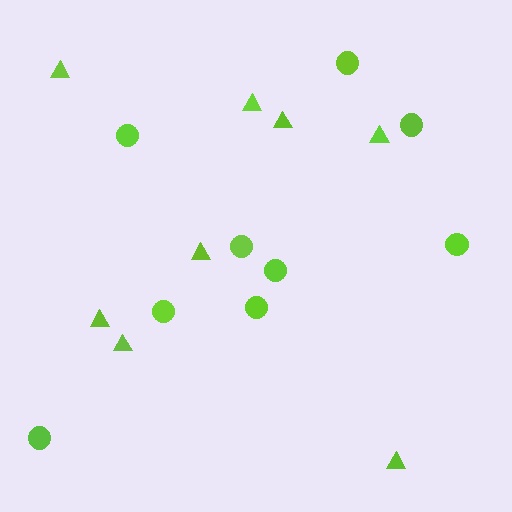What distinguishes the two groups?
There are 2 groups: one group of circles (9) and one group of triangles (8).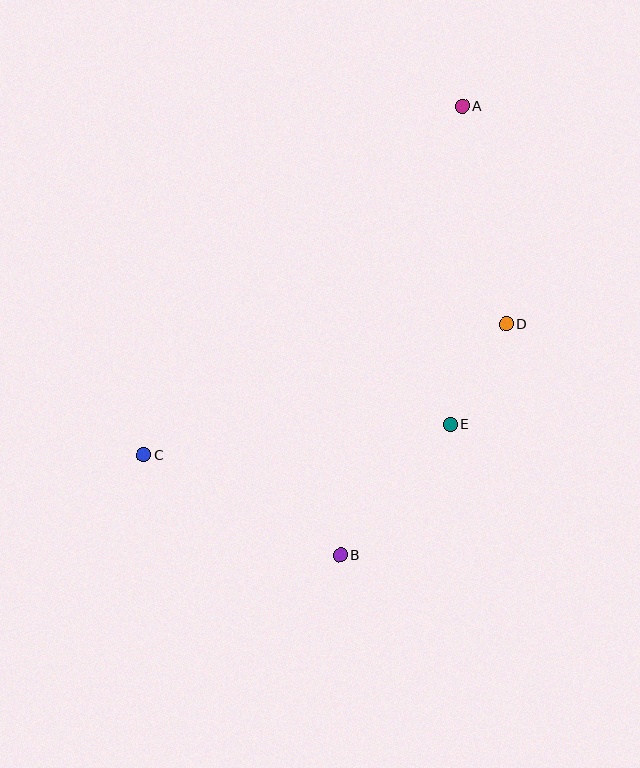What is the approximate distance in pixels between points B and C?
The distance between B and C is approximately 221 pixels.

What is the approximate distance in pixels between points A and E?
The distance between A and E is approximately 318 pixels.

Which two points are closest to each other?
Points D and E are closest to each other.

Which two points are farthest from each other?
Points A and C are farthest from each other.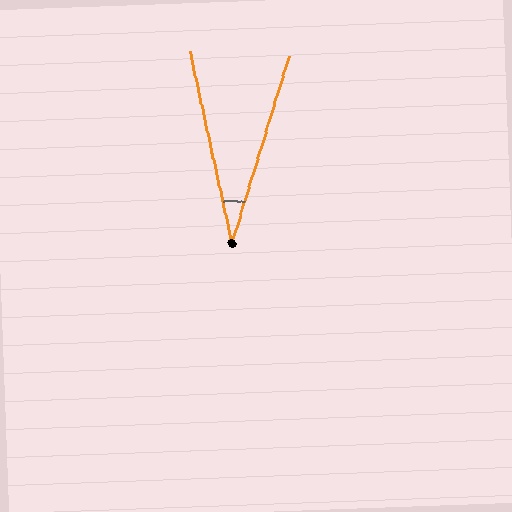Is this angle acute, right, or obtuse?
It is acute.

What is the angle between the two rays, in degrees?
Approximately 29 degrees.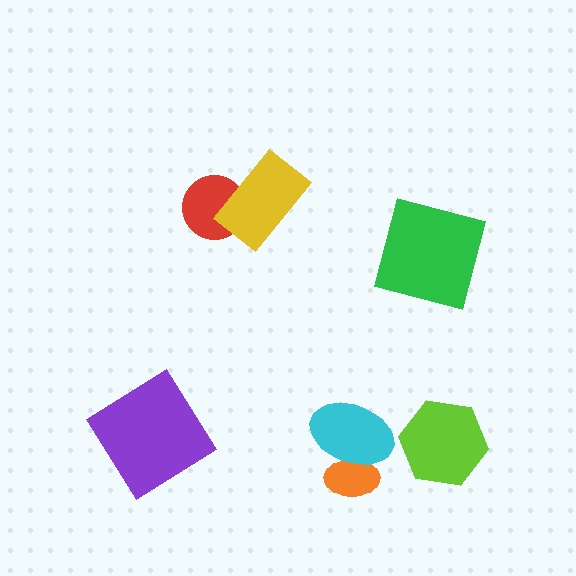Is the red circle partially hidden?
Yes, it is partially covered by another shape.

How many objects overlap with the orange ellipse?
1 object overlaps with the orange ellipse.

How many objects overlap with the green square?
0 objects overlap with the green square.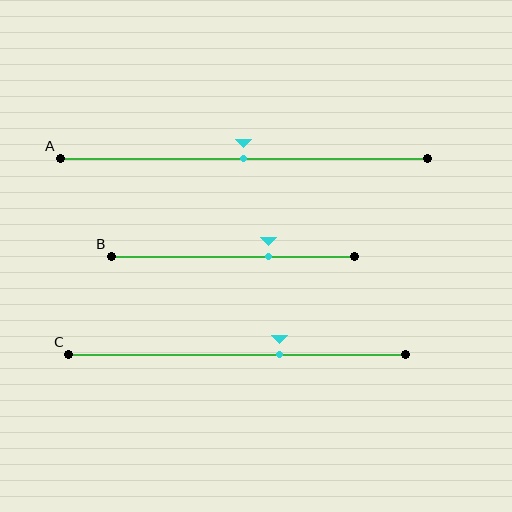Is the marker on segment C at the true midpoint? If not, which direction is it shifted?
No, the marker on segment C is shifted to the right by about 12% of the segment length.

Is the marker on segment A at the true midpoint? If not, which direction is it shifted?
Yes, the marker on segment A is at the true midpoint.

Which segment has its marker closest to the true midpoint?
Segment A has its marker closest to the true midpoint.